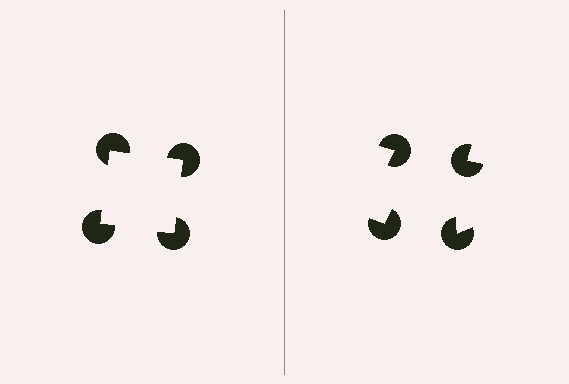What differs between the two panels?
The pac-man discs are positioned identically on both sides; only the wedge orientations differ. On the left they align to a square; on the right they are misaligned.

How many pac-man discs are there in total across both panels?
8 — 4 on each side.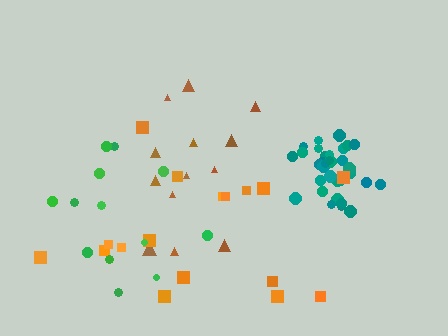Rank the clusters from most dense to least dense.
teal, brown, green, orange.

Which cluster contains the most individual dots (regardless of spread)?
Teal (33).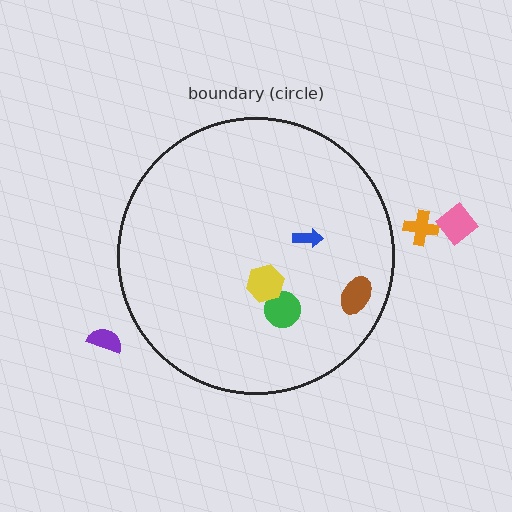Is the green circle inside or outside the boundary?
Inside.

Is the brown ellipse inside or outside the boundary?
Inside.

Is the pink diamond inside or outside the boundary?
Outside.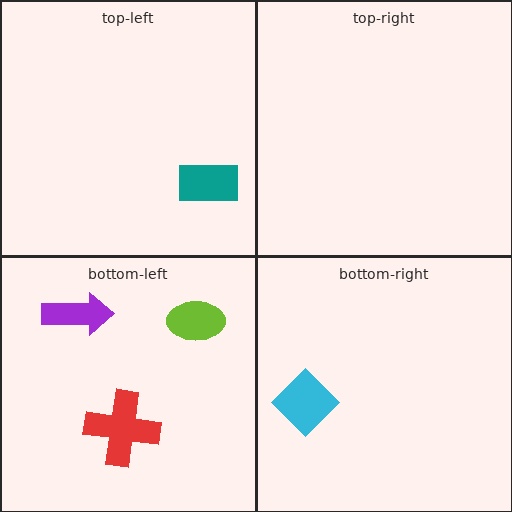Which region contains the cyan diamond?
The bottom-right region.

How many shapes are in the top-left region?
1.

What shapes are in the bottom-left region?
The red cross, the lime ellipse, the purple arrow.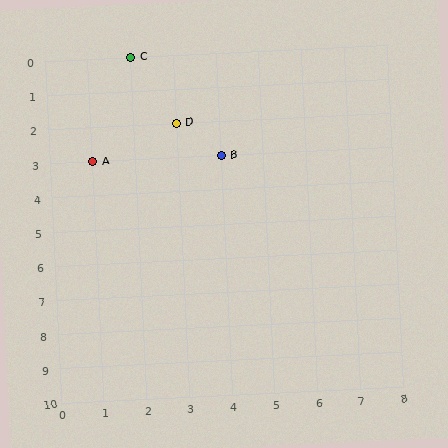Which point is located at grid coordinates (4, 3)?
Point B is at (4, 3).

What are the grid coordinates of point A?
Point A is at grid coordinates (1, 3).